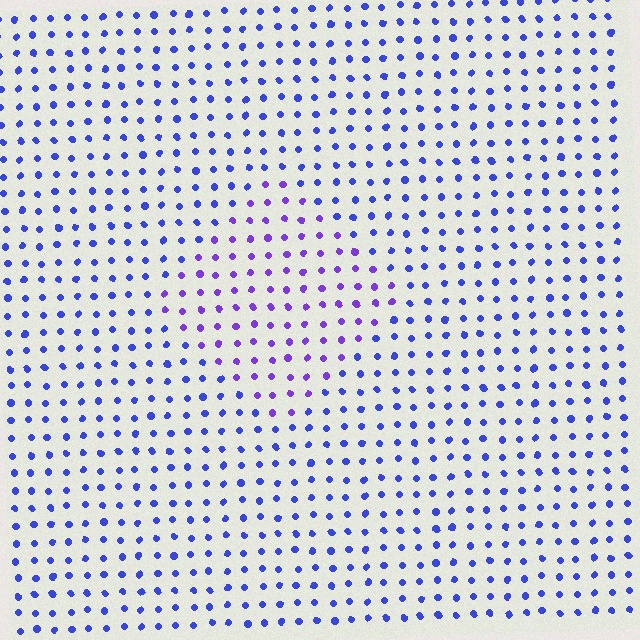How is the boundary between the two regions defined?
The boundary is defined purely by a slight shift in hue (about 31 degrees). Spacing, size, and orientation are identical on both sides.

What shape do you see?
I see a diamond.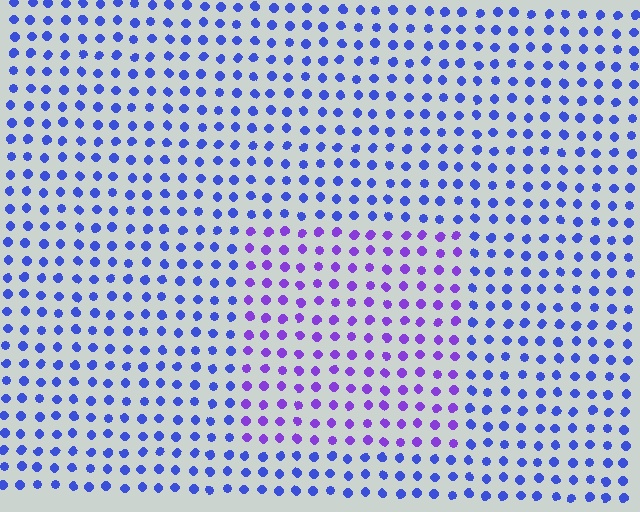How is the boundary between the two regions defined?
The boundary is defined purely by a slight shift in hue (about 37 degrees). Spacing, size, and orientation are identical on both sides.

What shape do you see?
I see a rectangle.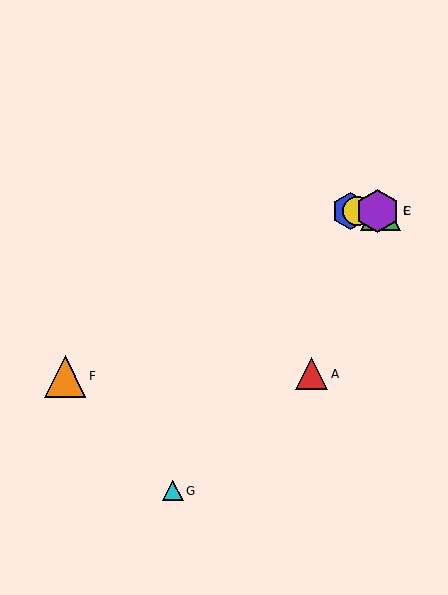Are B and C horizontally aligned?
Yes, both are at y≈211.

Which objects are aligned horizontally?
Objects B, C, D, E are aligned horizontally.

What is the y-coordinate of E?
Object E is at y≈211.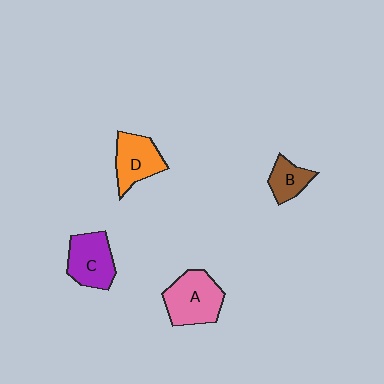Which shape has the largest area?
Shape A (pink).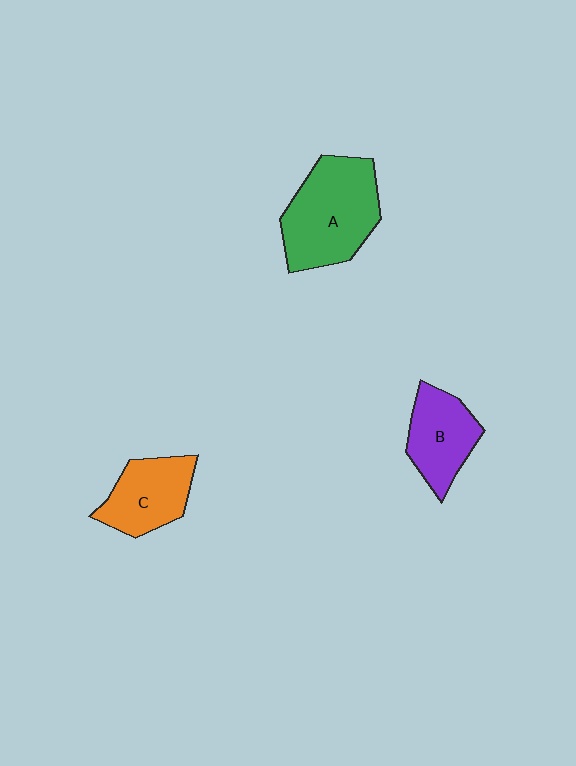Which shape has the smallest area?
Shape B (purple).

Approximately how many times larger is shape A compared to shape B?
Approximately 1.6 times.